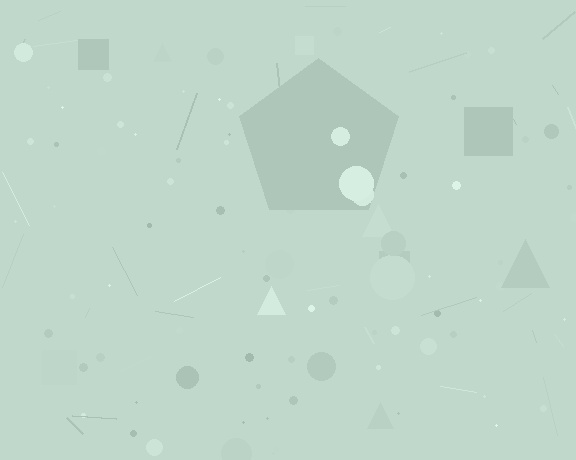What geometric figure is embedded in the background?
A pentagon is embedded in the background.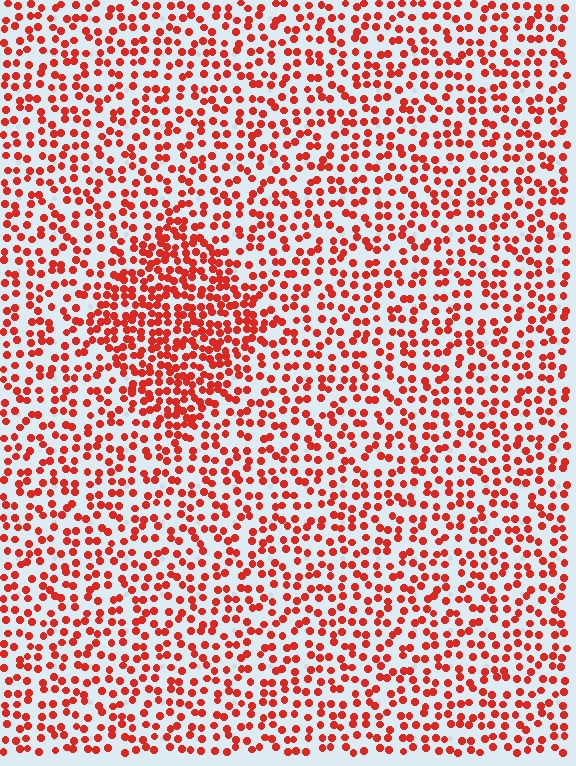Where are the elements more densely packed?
The elements are more densely packed inside the diamond boundary.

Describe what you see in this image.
The image contains small red elements arranged at two different densities. A diamond-shaped region is visible where the elements are more densely packed than the surrounding area.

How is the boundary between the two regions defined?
The boundary is defined by a change in element density (approximately 1.8x ratio). All elements are the same color, size, and shape.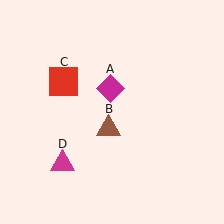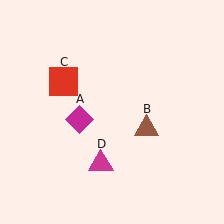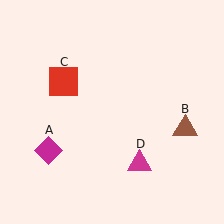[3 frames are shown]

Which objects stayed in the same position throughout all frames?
Red square (object C) remained stationary.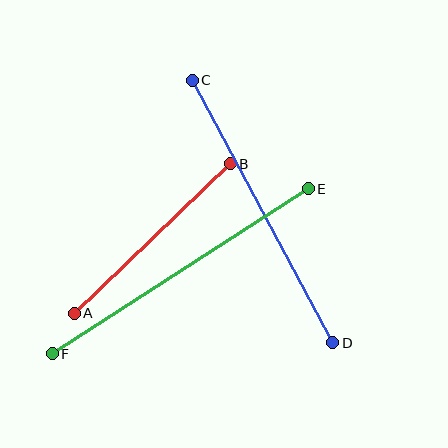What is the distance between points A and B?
The distance is approximately 216 pixels.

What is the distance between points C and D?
The distance is approximately 298 pixels.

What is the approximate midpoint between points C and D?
The midpoint is at approximately (263, 212) pixels.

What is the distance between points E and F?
The distance is approximately 305 pixels.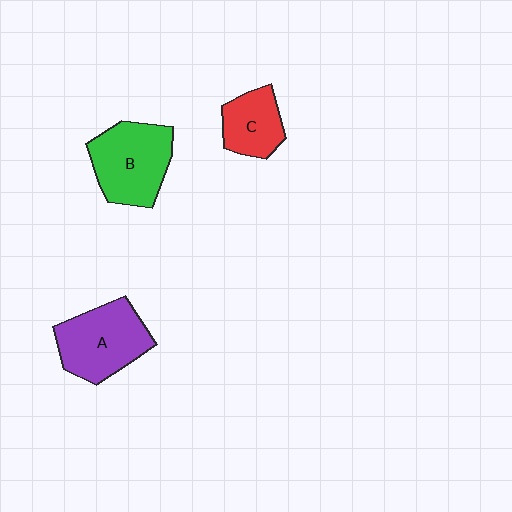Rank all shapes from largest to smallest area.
From largest to smallest: B (green), A (purple), C (red).